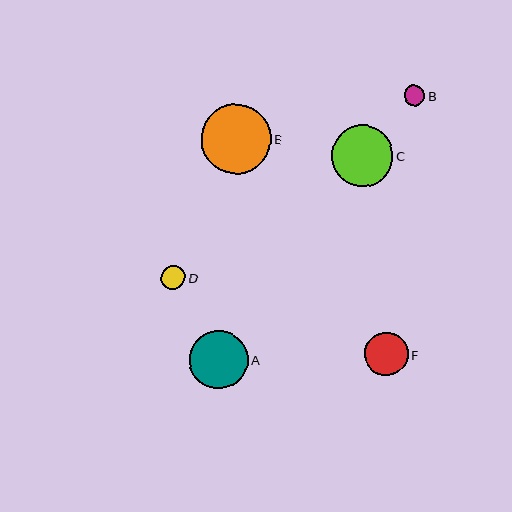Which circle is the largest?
Circle E is the largest with a size of approximately 70 pixels.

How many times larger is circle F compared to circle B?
Circle F is approximately 2.1 times the size of circle B.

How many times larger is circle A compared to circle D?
Circle A is approximately 2.4 times the size of circle D.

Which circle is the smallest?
Circle B is the smallest with a size of approximately 20 pixels.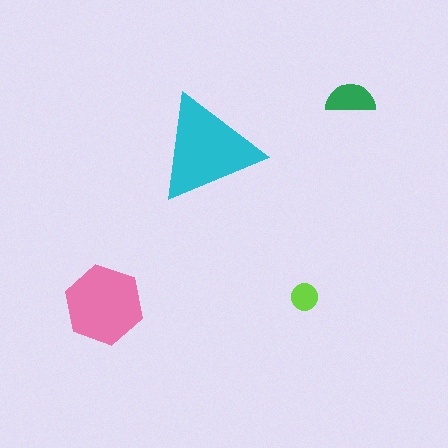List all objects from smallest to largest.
The lime circle, the green semicircle, the pink hexagon, the cyan triangle.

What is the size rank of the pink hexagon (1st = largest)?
2nd.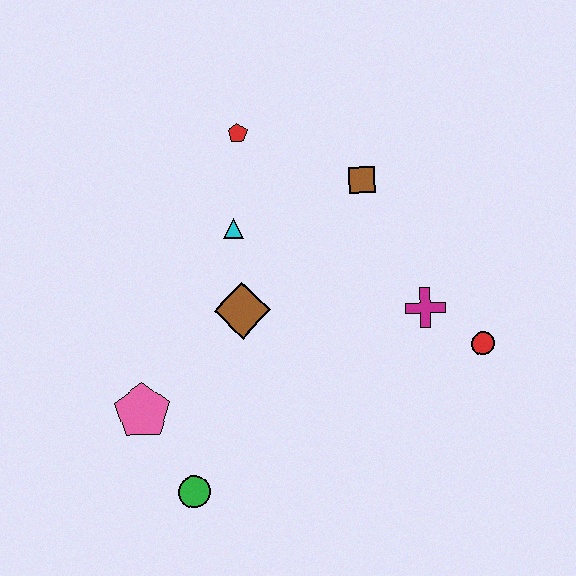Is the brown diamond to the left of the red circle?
Yes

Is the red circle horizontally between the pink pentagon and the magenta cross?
No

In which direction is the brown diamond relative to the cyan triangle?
The brown diamond is below the cyan triangle.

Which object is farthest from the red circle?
The pink pentagon is farthest from the red circle.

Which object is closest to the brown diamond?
The cyan triangle is closest to the brown diamond.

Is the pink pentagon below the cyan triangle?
Yes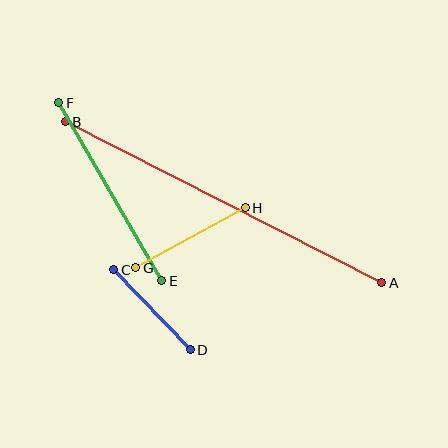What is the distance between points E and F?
The distance is approximately 206 pixels.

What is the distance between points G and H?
The distance is approximately 125 pixels.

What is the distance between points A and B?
The distance is approximately 355 pixels.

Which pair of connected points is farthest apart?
Points A and B are farthest apart.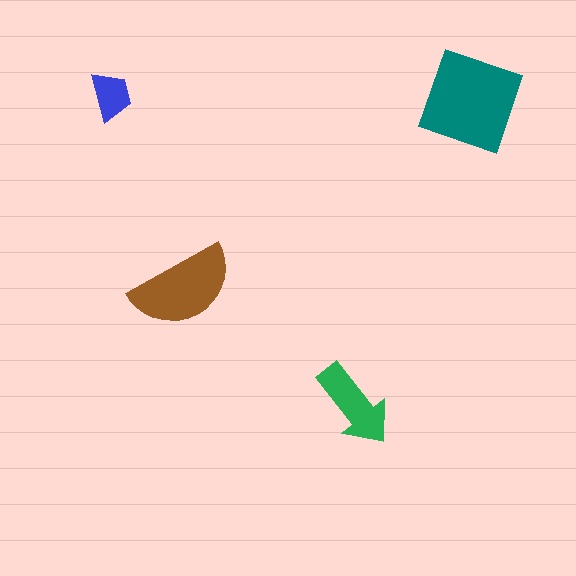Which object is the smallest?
The blue trapezoid.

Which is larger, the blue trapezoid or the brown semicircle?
The brown semicircle.